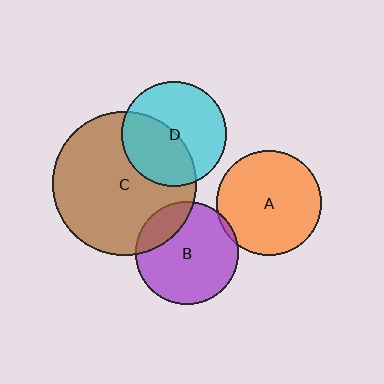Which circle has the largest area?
Circle C (brown).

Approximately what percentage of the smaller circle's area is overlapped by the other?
Approximately 45%.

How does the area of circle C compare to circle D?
Approximately 1.9 times.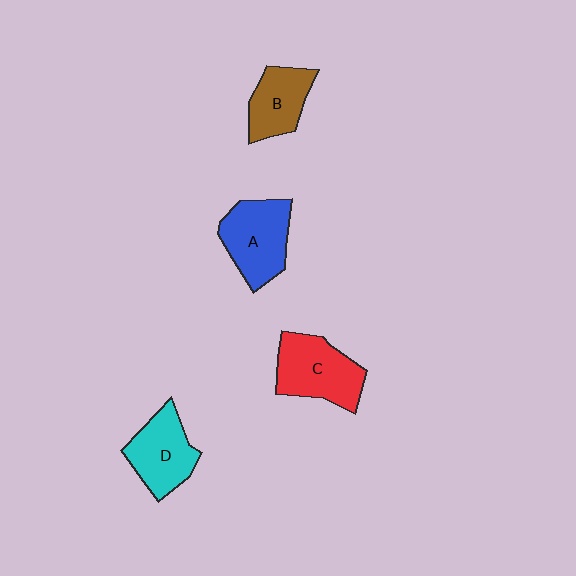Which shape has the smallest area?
Shape B (brown).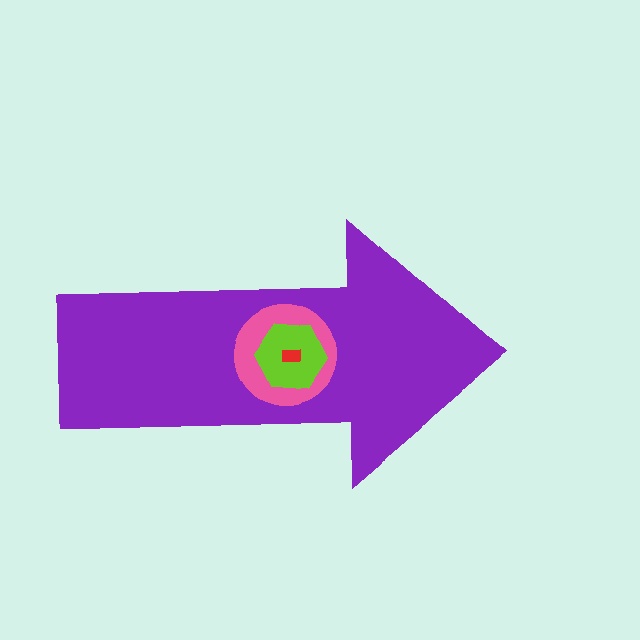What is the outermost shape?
The purple arrow.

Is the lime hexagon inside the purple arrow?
Yes.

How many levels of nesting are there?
4.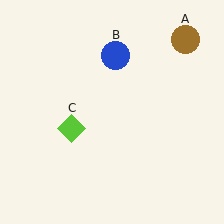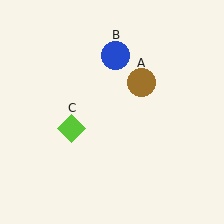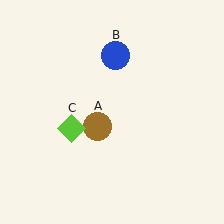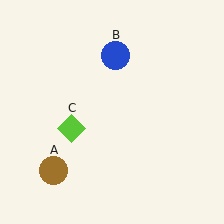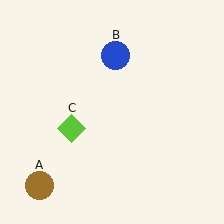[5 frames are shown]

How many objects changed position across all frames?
1 object changed position: brown circle (object A).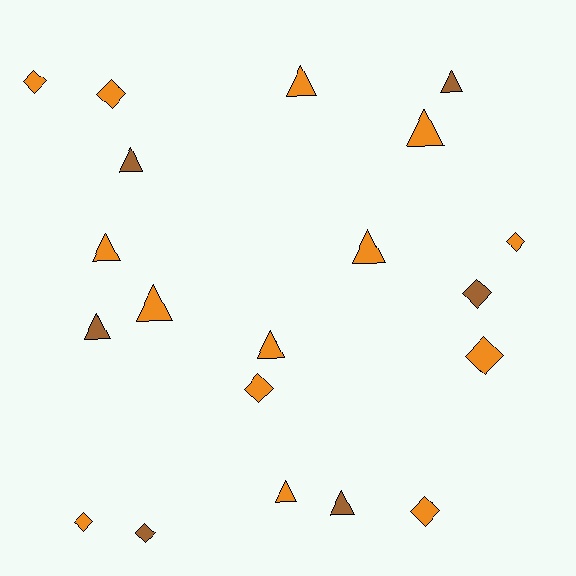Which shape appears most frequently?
Triangle, with 11 objects.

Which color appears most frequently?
Orange, with 14 objects.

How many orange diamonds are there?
There are 7 orange diamonds.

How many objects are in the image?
There are 20 objects.